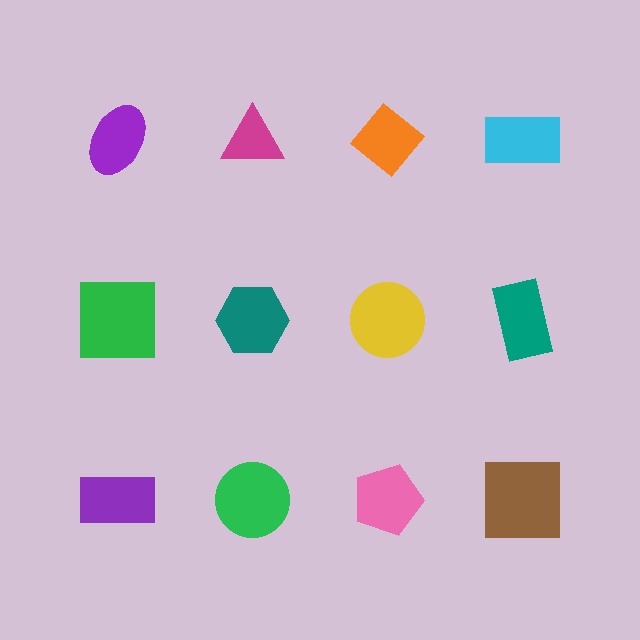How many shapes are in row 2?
4 shapes.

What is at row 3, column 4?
A brown square.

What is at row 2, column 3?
A yellow circle.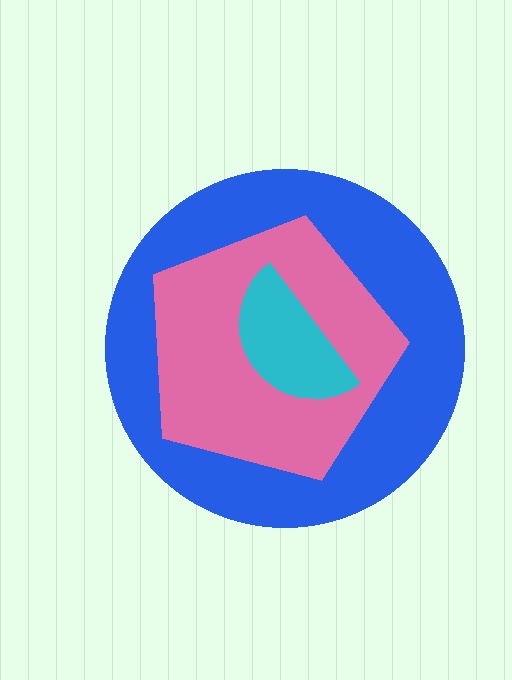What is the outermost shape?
The blue circle.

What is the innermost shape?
The cyan semicircle.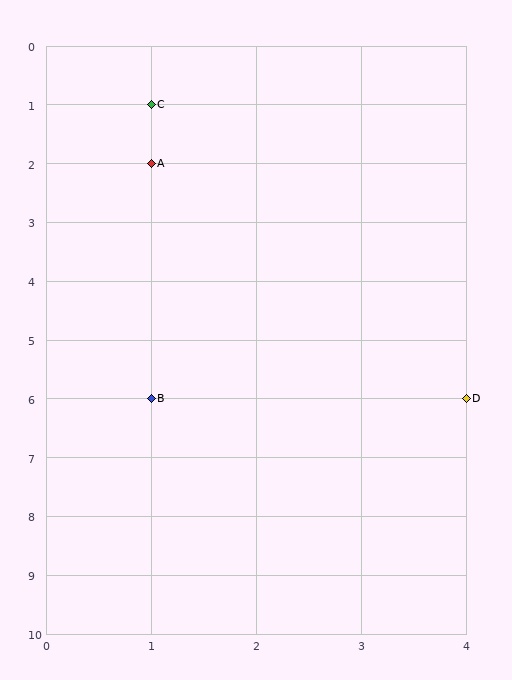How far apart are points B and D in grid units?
Points B and D are 3 columns apart.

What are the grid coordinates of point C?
Point C is at grid coordinates (1, 1).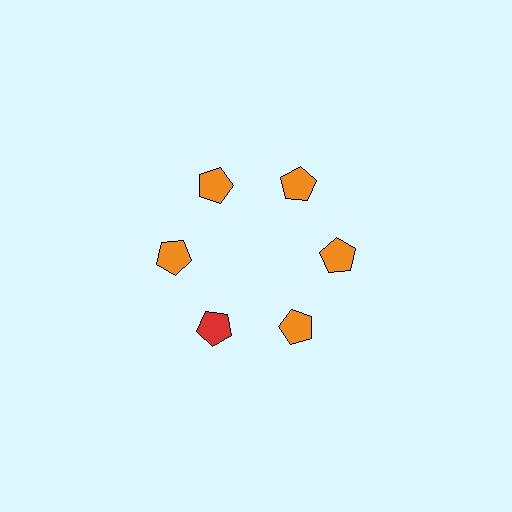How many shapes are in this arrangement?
There are 6 shapes arranged in a ring pattern.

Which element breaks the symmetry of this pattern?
The red pentagon at roughly the 7 o'clock position breaks the symmetry. All other shapes are orange pentagons.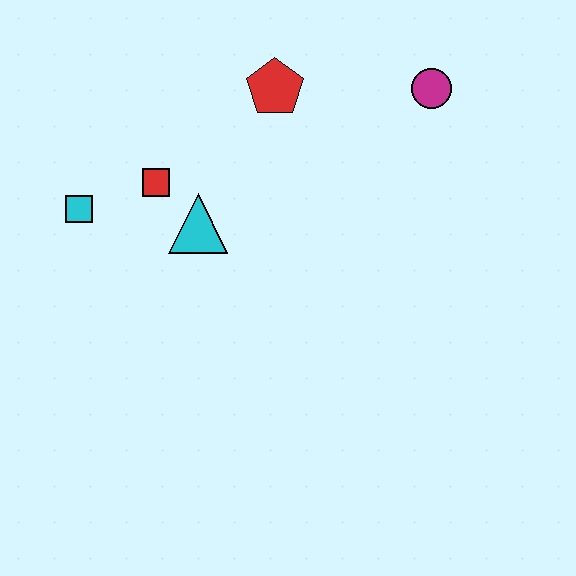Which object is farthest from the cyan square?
The magenta circle is farthest from the cyan square.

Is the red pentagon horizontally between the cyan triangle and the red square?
No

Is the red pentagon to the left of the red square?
No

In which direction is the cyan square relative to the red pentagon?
The cyan square is to the left of the red pentagon.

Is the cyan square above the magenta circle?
No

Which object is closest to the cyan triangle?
The red square is closest to the cyan triangle.